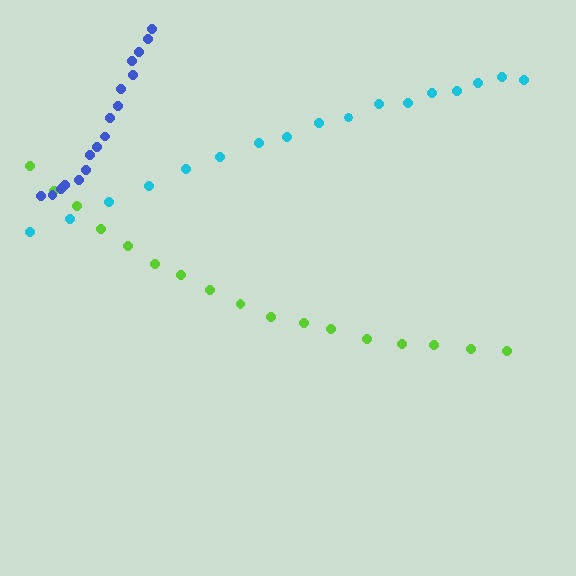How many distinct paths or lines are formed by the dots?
There are 3 distinct paths.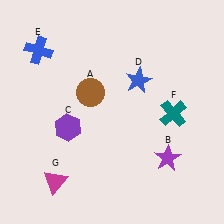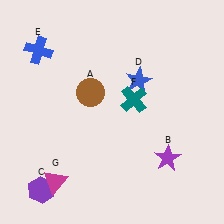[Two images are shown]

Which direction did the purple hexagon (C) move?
The purple hexagon (C) moved down.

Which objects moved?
The objects that moved are: the purple hexagon (C), the teal cross (F).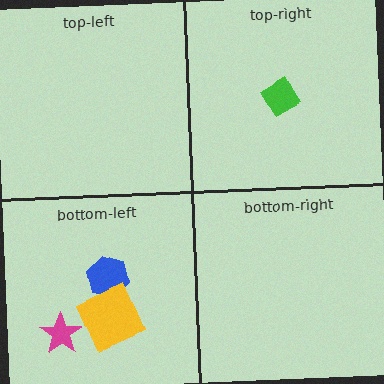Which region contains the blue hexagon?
The bottom-left region.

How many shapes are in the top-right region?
1.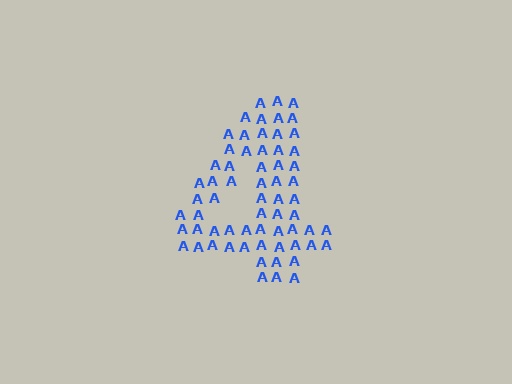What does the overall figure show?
The overall figure shows the digit 4.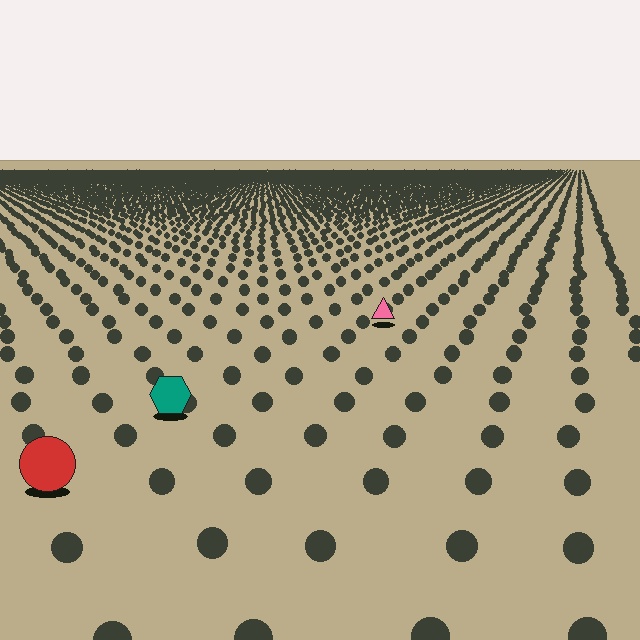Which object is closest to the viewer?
The red circle is closest. The texture marks near it are larger and more spread out.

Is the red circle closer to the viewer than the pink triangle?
Yes. The red circle is closer — you can tell from the texture gradient: the ground texture is coarser near it.